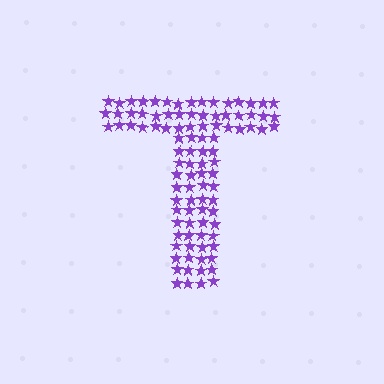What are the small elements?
The small elements are stars.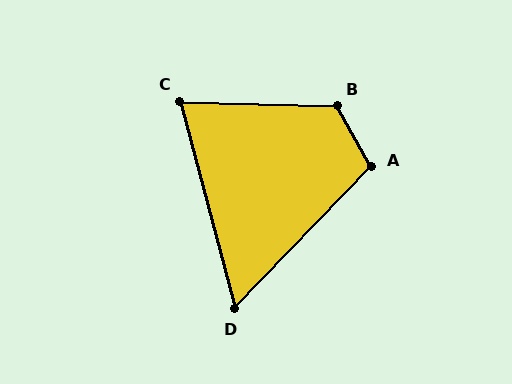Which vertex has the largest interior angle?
B, at approximately 121 degrees.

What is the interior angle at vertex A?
Approximately 106 degrees (obtuse).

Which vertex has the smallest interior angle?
D, at approximately 59 degrees.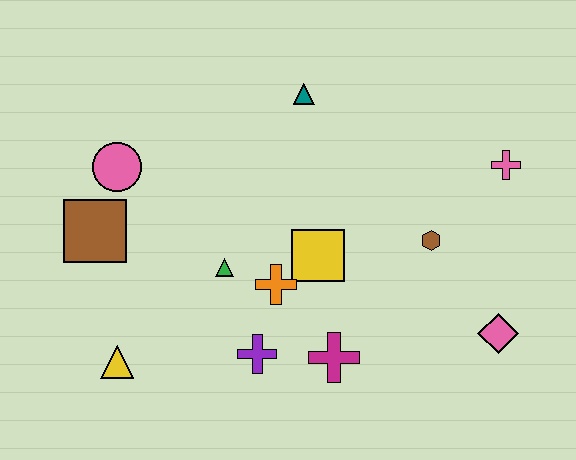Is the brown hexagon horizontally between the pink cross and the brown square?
Yes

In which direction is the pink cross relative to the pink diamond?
The pink cross is above the pink diamond.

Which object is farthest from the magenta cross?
The pink circle is farthest from the magenta cross.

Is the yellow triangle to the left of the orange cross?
Yes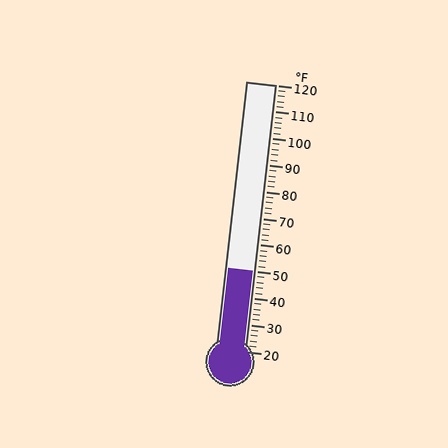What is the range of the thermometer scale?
The thermometer scale ranges from 20°F to 120°F.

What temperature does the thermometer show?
The thermometer shows approximately 50°F.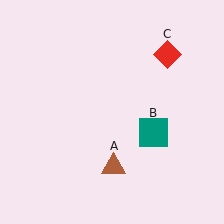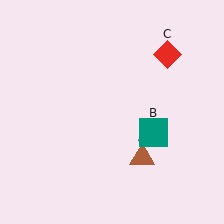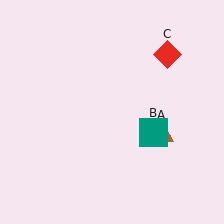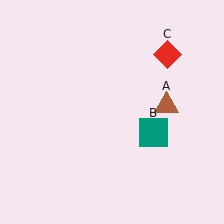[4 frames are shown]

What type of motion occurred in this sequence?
The brown triangle (object A) rotated counterclockwise around the center of the scene.